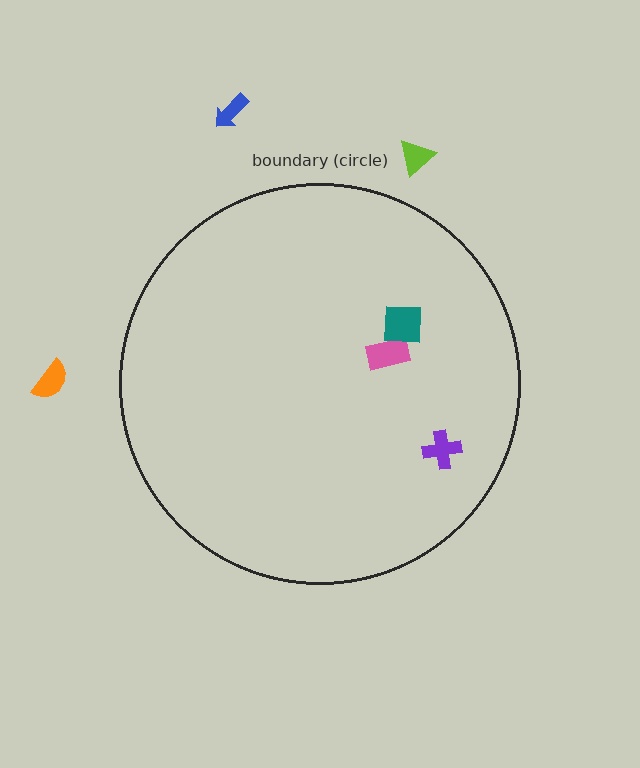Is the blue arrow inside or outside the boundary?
Outside.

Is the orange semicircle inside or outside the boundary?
Outside.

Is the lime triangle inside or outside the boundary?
Outside.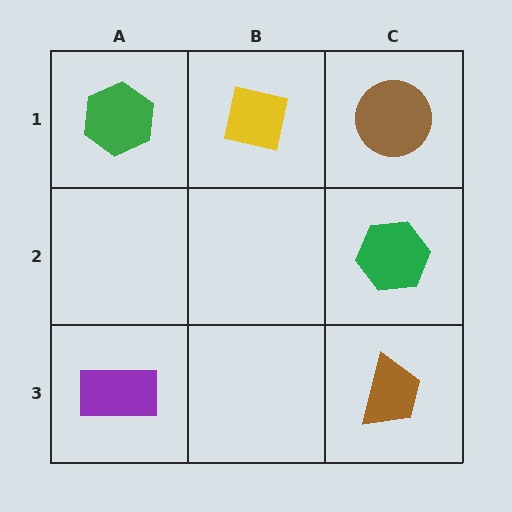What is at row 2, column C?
A green hexagon.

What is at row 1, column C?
A brown circle.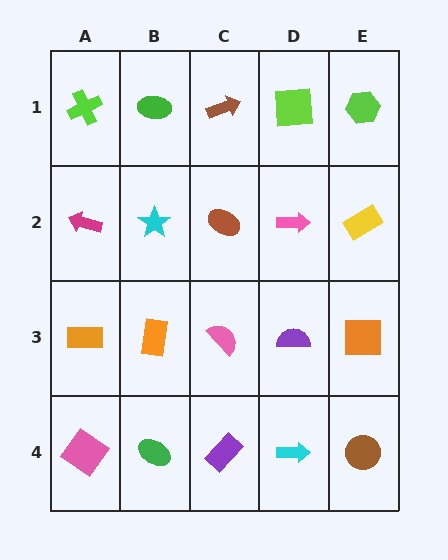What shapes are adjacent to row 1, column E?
A yellow rectangle (row 2, column E), a lime square (row 1, column D).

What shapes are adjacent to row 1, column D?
A pink arrow (row 2, column D), a brown arrow (row 1, column C), a lime hexagon (row 1, column E).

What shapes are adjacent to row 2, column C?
A brown arrow (row 1, column C), a pink semicircle (row 3, column C), a cyan star (row 2, column B), a pink arrow (row 2, column D).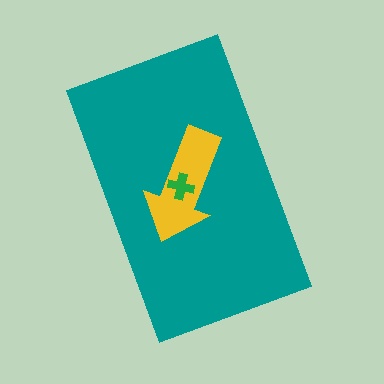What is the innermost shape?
The green cross.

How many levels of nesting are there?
3.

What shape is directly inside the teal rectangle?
The yellow arrow.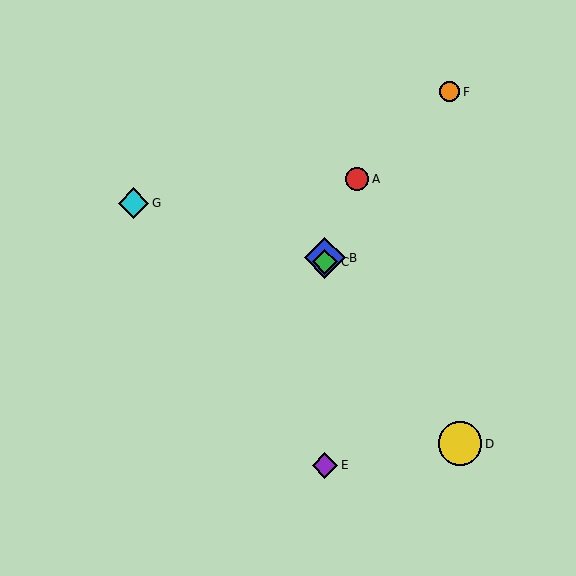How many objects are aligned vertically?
3 objects (B, C, E) are aligned vertically.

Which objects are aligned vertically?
Objects B, C, E are aligned vertically.